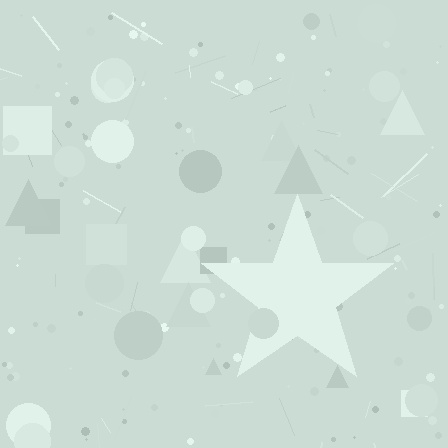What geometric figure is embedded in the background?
A star is embedded in the background.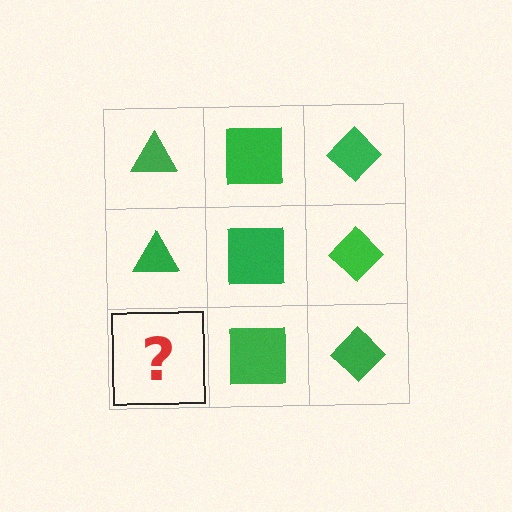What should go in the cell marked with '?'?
The missing cell should contain a green triangle.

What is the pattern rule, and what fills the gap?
The rule is that each column has a consistent shape. The gap should be filled with a green triangle.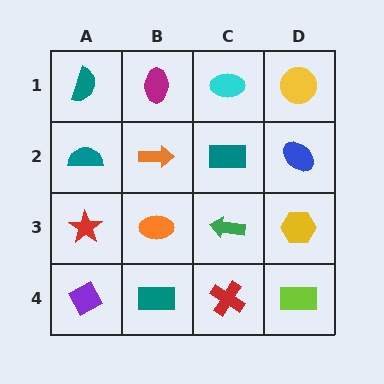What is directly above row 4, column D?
A yellow hexagon.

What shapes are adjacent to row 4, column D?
A yellow hexagon (row 3, column D), a red cross (row 4, column C).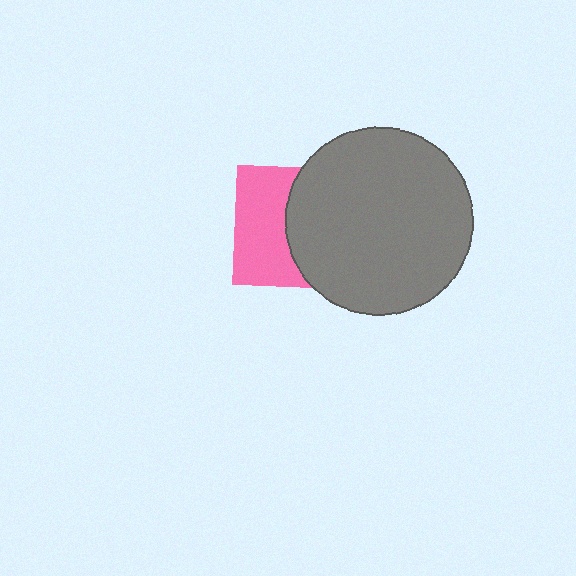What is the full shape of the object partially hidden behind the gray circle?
The partially hidden object is a pink square.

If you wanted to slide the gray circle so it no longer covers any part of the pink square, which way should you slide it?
Slide it right — that is the most direct way to separate the two shapes.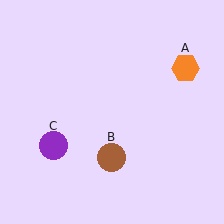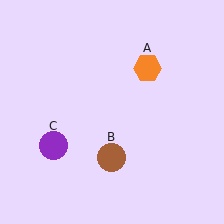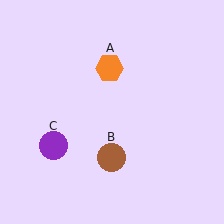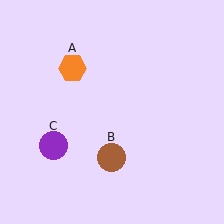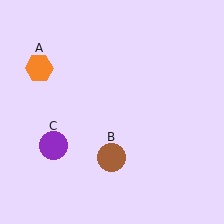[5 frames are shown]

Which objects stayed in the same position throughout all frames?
Brown circle (object B) and purple circle (object C) remained stationary.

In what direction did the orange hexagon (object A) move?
The orange hexagon (object A) moved left.